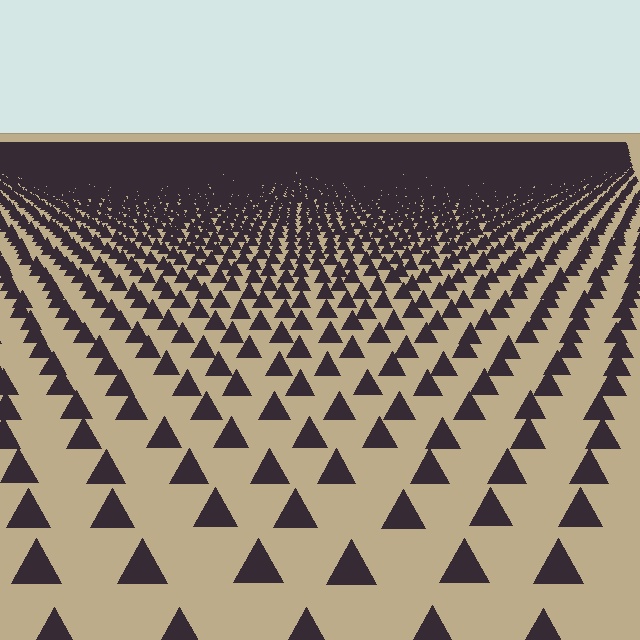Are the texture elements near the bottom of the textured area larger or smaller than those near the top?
Larger. Near the bottom, elements are closer to the viewer and appear at a bigger on-screen size.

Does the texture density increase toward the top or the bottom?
Density increases toward the top.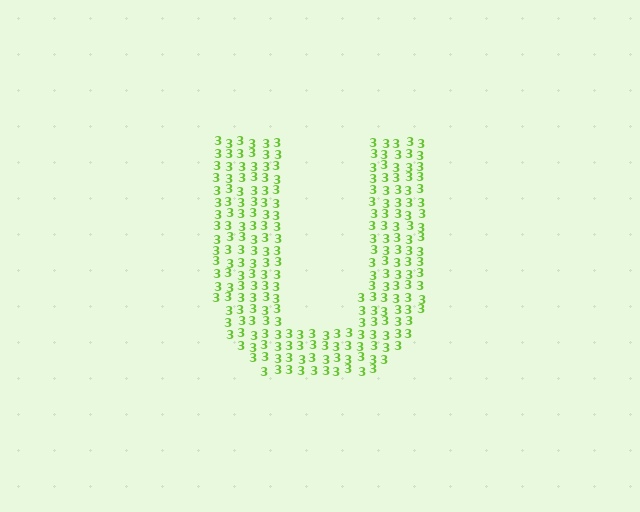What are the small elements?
The small elements are digit 3's.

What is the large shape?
The large shape is the letter U.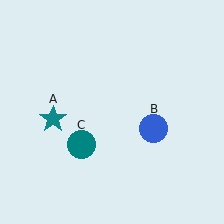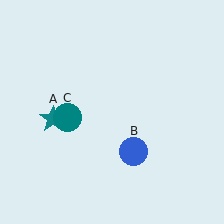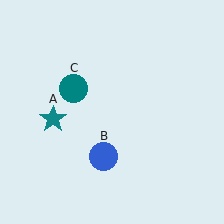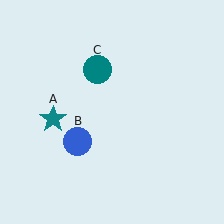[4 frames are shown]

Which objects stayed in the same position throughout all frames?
Teal star (object A) remained stationary.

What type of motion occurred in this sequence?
The blue circle (object B), teal circle (object C) rotated clockwise around the center of the scene.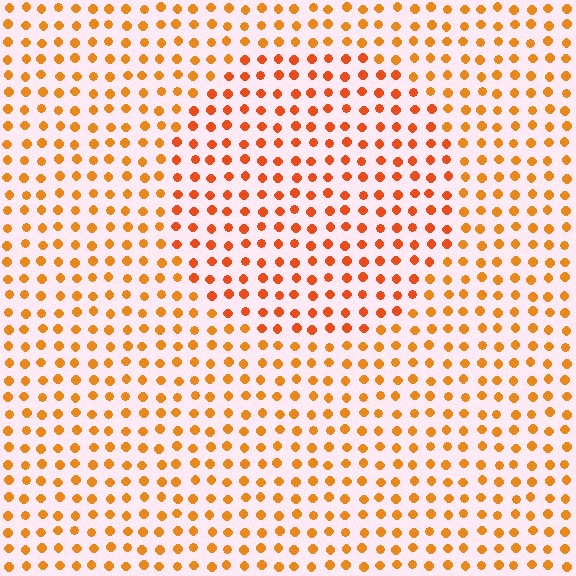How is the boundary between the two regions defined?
The boundary is defined purely by a slight shift in hue (about 18 degrees). Spacing, size, and orientation are identical on both sides.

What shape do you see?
I see a circle.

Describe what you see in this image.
The image is filled with small orange elements in a uniform arrangement. A circle-shaped region is visible where the elements are tinted to a slightly different hue, forming a subtle color boundary.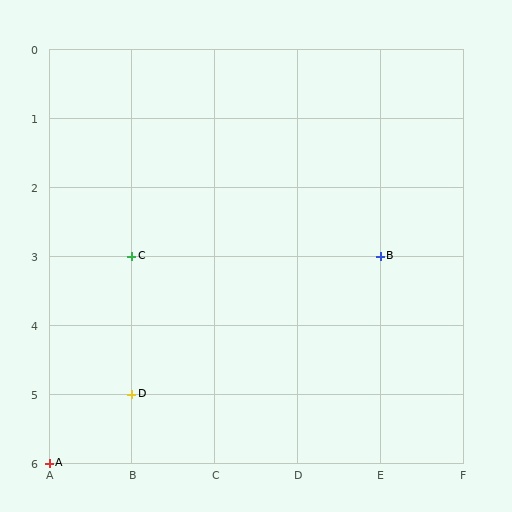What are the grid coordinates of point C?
Point C is at grid coordinates (B, 3).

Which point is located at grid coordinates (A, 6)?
Point A is at (A, 6).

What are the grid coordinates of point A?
Point A is at grid coordinates (A, 6).